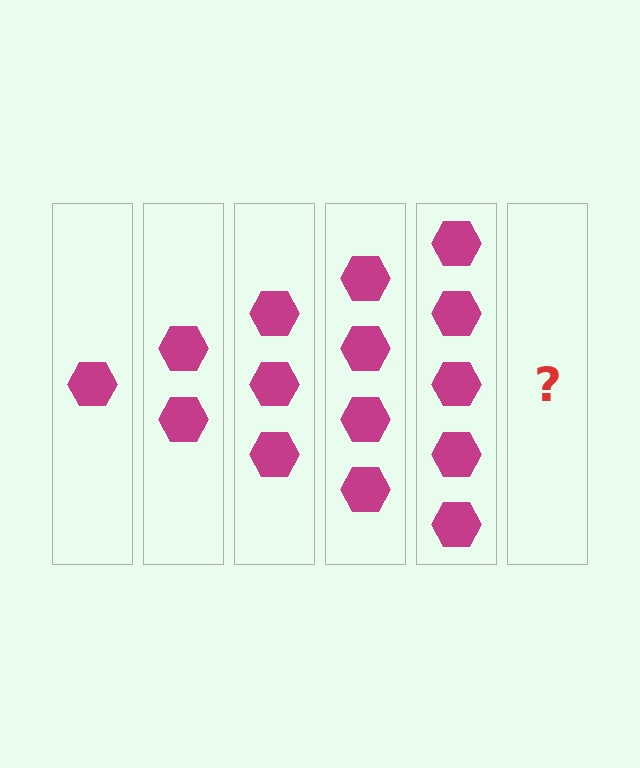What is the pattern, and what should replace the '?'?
The pattern is that each step adds one more hexagon. The '?' should be 6 hexagons.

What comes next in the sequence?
The next element should be 6 hexagons.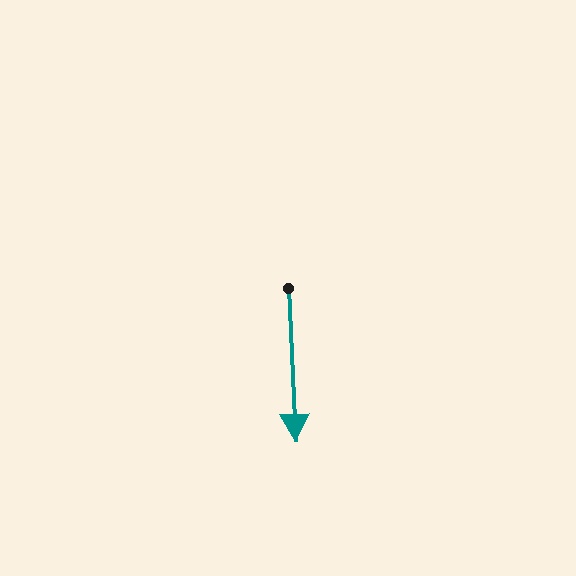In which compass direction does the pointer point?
South.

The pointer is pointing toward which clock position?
Roughly 6 o'clock.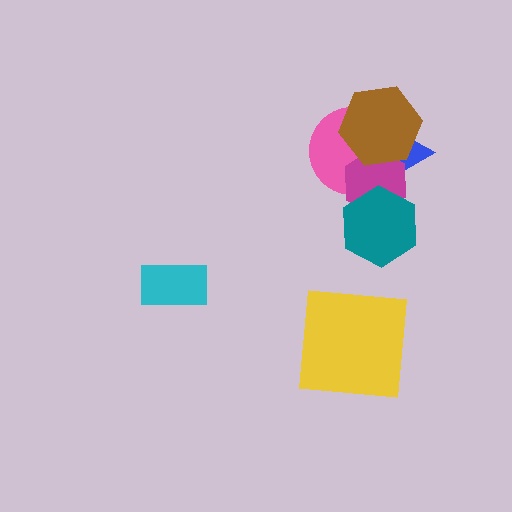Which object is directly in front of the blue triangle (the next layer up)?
The magenta hexagon is directly in front of the blue triangle.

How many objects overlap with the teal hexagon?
1 object overlaps with the teal hexagon.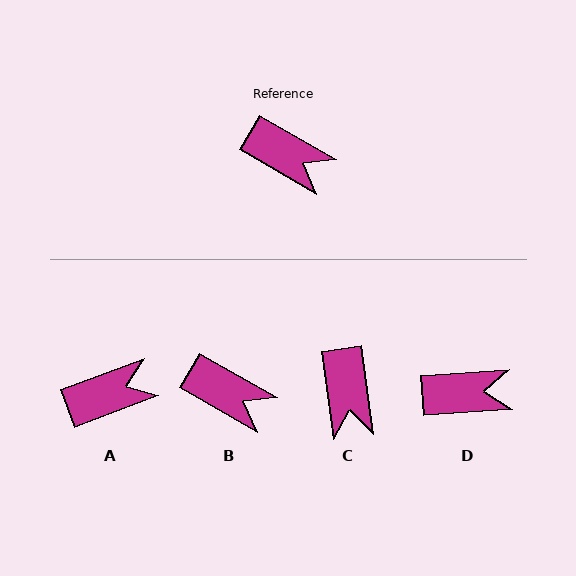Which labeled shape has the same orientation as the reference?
B.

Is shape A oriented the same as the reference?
No, it is off by about 51 degrees.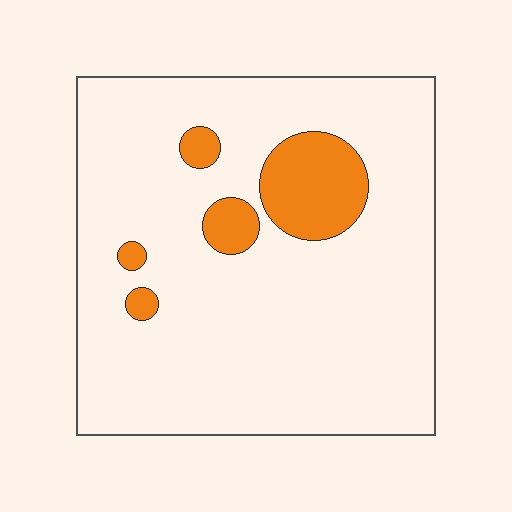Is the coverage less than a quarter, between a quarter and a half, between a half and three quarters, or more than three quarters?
Less than a quarter.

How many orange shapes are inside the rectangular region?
5.